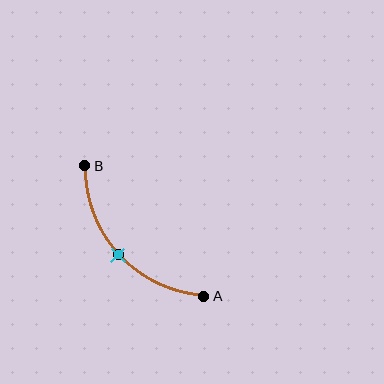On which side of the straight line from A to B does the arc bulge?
The arc bulges below and to the left of the straight line connecting A and B.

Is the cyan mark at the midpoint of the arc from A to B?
Yes. The cyan mark lies on the arc at equal arc-length from both A and B — it is the arc midpoint.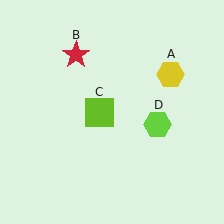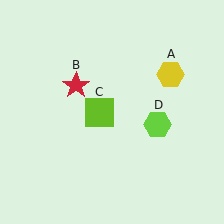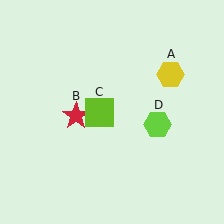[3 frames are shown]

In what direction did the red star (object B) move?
The red star (object B) moved down.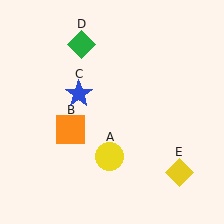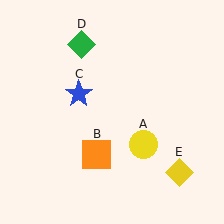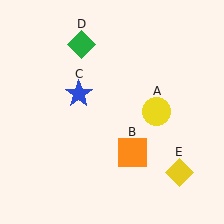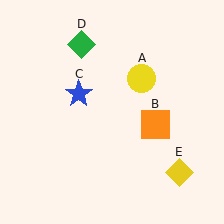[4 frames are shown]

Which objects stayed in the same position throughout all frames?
Blue star (object C) and green diamond (object D) and yellow diamond (object E) remained stationary.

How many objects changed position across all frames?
2 objects changed position: yellow circle (object A), orange square (object B).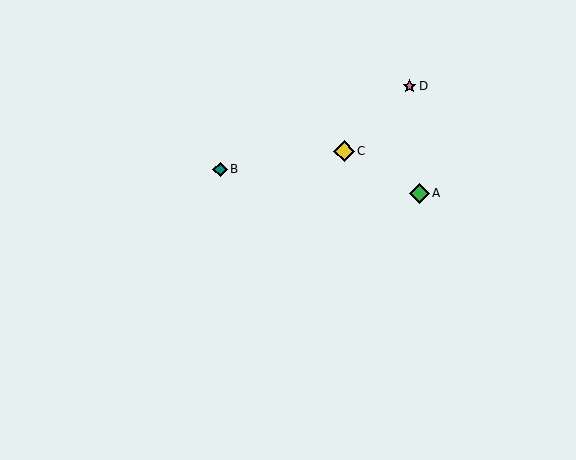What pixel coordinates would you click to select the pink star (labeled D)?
Click at (410, 86) to select the pink star D.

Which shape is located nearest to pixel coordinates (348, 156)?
The yellow diamond (labeled C) at (344, 151) is nearest to that location.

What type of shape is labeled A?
Shape A is a green diamond.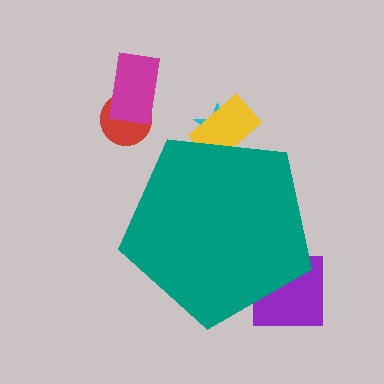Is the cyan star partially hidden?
Yes, the cyan star is partially hidden behind the teal pentagon.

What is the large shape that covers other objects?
A teal pentagon.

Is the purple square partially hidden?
Yes, the purple square is partially hidden behind the teal pentagon.